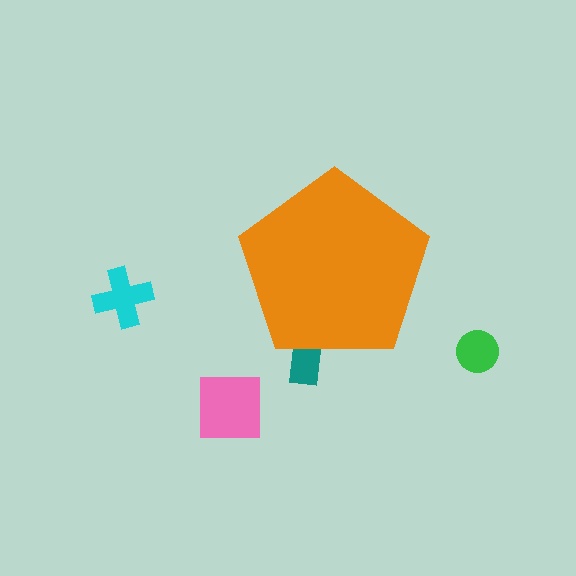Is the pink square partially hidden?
No, the pink square is fully visible.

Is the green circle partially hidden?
No, the green circle is fully visible.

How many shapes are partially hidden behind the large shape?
1 shape is partially hidden.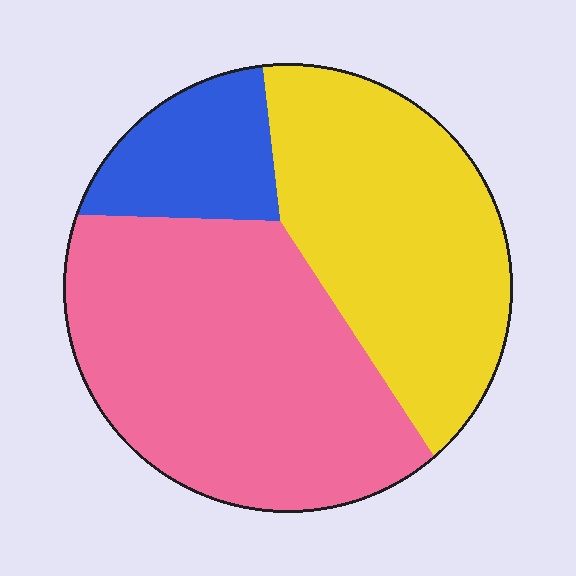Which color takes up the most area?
Pink, at roughly 50%.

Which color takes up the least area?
Blue, at roughly 15%.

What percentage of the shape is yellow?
Yellow takes up between a third and a half of the shape.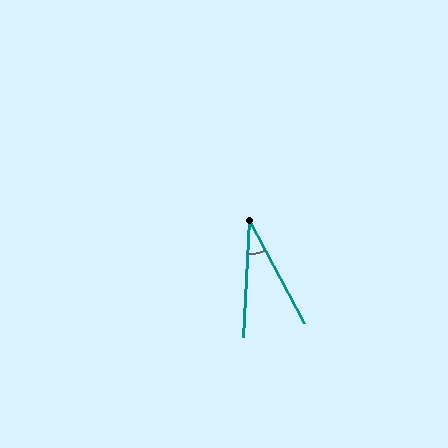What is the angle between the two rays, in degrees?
Approximately 31 degrees.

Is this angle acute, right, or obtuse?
It is acute.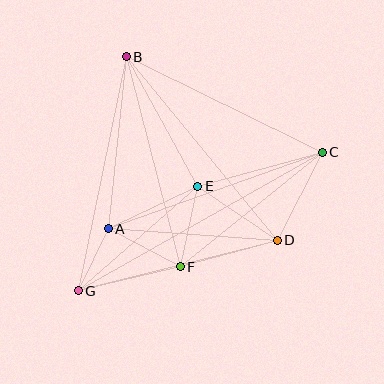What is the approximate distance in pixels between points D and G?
The distance between D and G is approximately 205 pixels.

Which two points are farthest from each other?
Points C and G are farthest from each other.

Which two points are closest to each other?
Points A and G are closest to each other.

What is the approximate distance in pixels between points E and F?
The distance between E and F is approximately 82 pixels.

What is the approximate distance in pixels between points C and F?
The distance between C and F is approximately 182 pixels.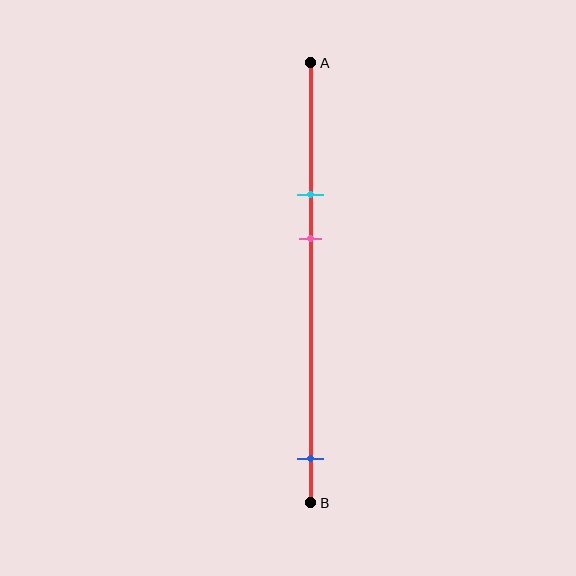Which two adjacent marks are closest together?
The cyan and pink marks are the closest adjacent pair.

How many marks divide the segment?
There are 3 marks dividing the segment.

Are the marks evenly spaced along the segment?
No, the marks are not evenly spaced.